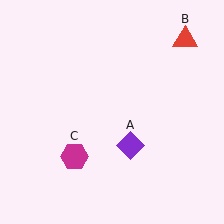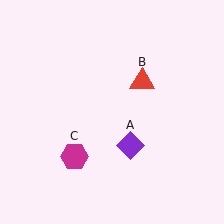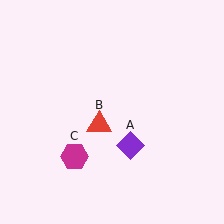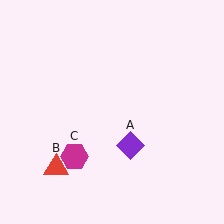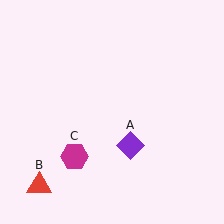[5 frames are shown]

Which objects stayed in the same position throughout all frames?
Purple diamond (object A) and magenta hexagon (object C) remained stationary.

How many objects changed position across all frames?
1 object changed position: red triangle (object B).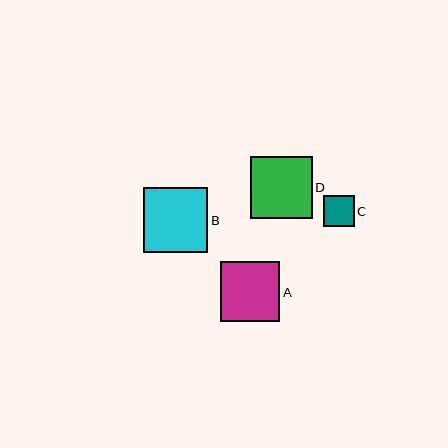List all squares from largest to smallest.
From largest to smallest: B, D, A, C.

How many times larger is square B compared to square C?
Square B is approximately 2.1 times the size of square C.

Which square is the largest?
Square B is the largest with a size of approximately 65 pixels.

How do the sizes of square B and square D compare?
Square B and square D are approximately the same size.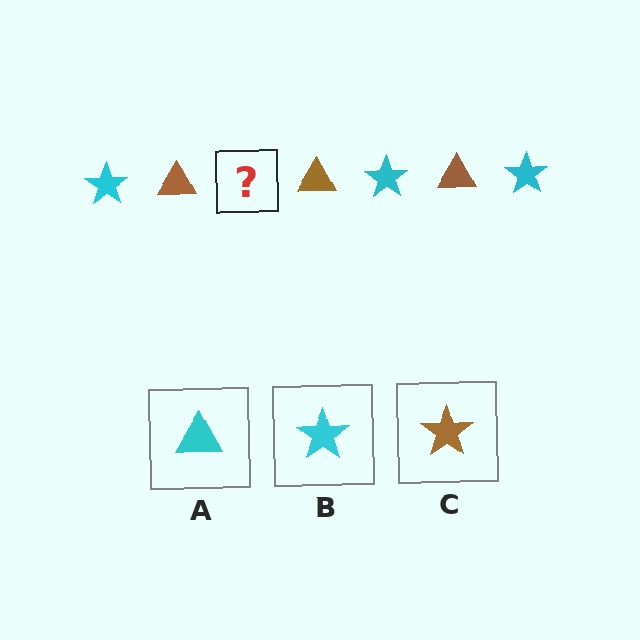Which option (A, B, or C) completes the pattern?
B.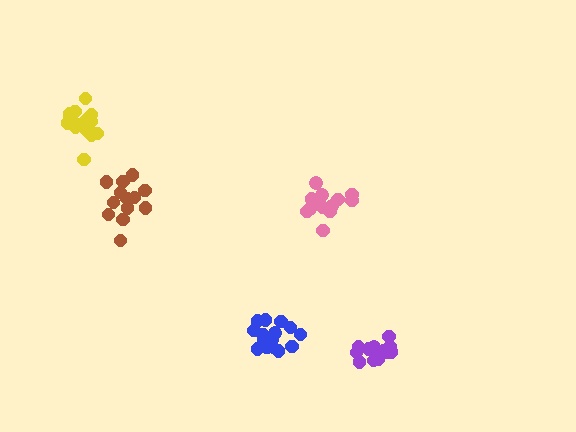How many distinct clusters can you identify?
There are 5 distinct clusters.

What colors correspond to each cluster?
The clusters are colored: brown, purple, yellow, blue, pink.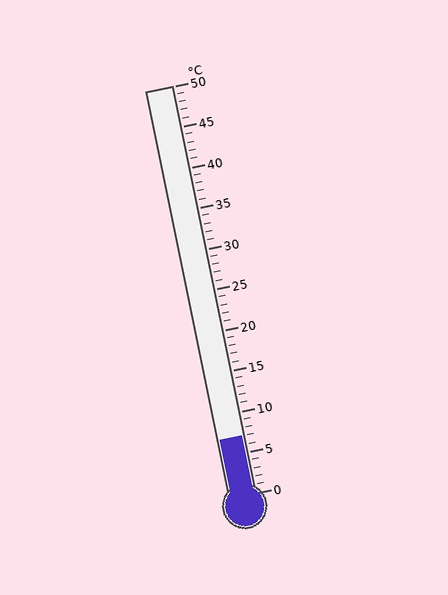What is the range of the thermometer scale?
The thermometer scale ranges from 0°C to 50°C.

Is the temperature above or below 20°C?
The temperature is below 20°C.